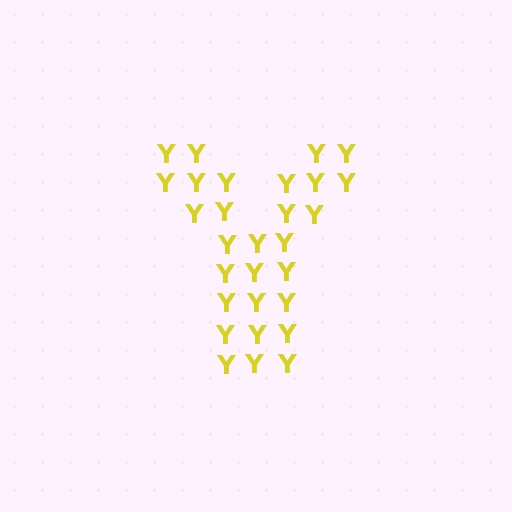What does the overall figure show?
The overall figure shows the letter Y.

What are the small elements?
The small elements are letter Y's.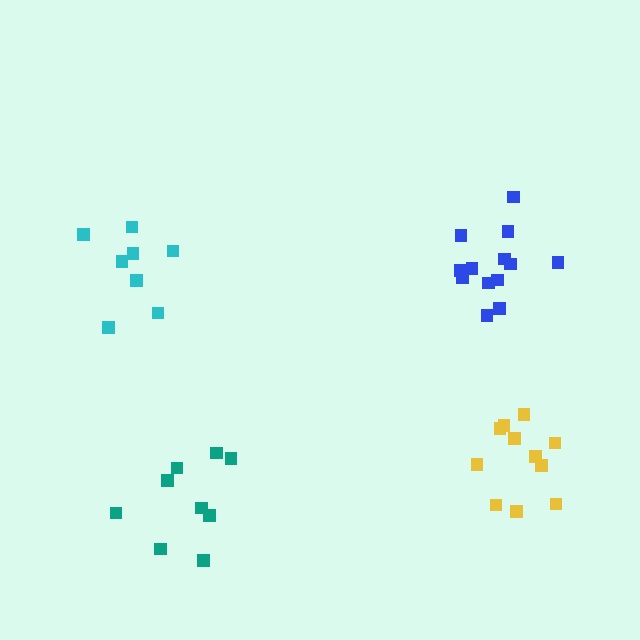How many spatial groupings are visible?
There are 4 spatial groupings.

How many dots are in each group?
Group 1: 13 dots, Group 2: 8 dots, Group 3: 9 dots, Group 4: 11 dots (41 total).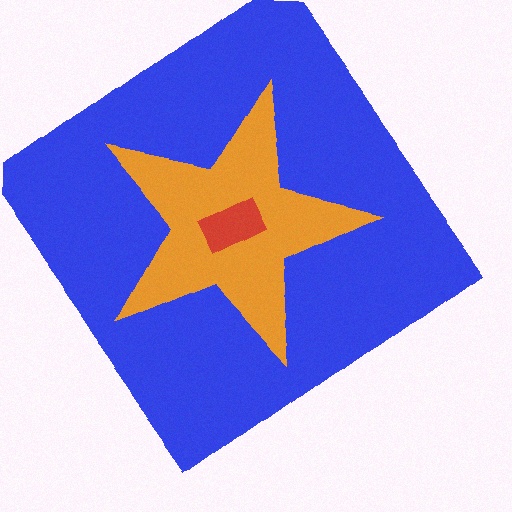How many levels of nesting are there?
3.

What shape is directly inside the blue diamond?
The orange star.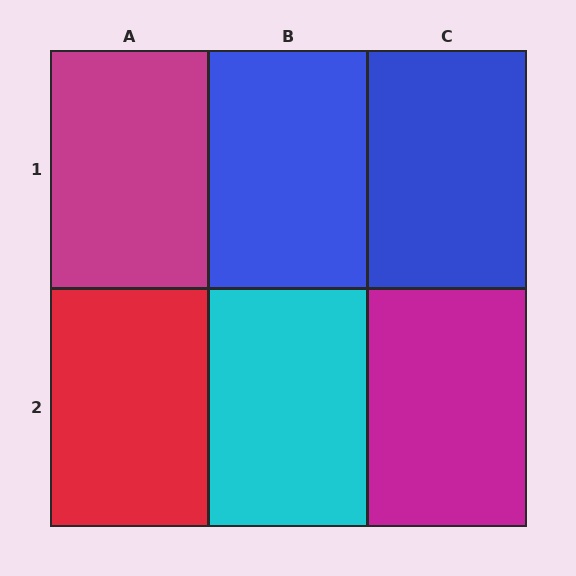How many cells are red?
1 cell is red.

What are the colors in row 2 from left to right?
Red, cyan, magenta.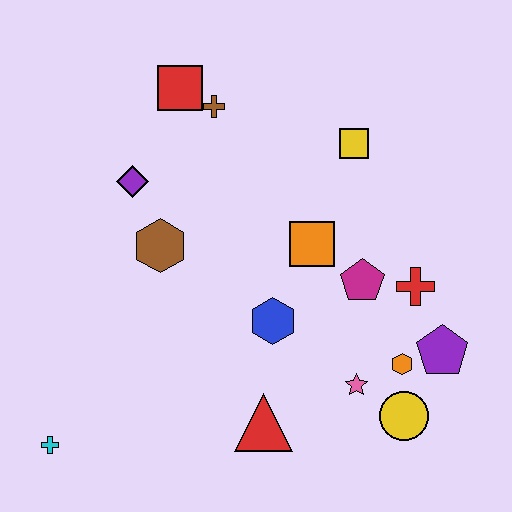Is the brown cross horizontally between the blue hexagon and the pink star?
No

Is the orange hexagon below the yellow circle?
No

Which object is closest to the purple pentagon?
The orange hexagon is closest to the purple pentagon.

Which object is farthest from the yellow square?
The cyan cross is farthest from the yellow square.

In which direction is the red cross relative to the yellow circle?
The red cross is above the yellow circle.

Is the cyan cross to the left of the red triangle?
Yes